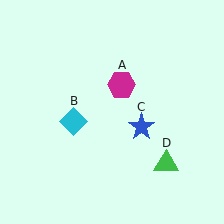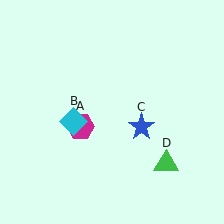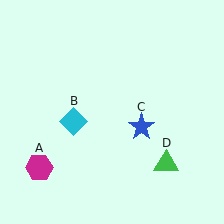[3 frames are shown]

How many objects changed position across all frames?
1 object changed position: magenta hexagon (object A).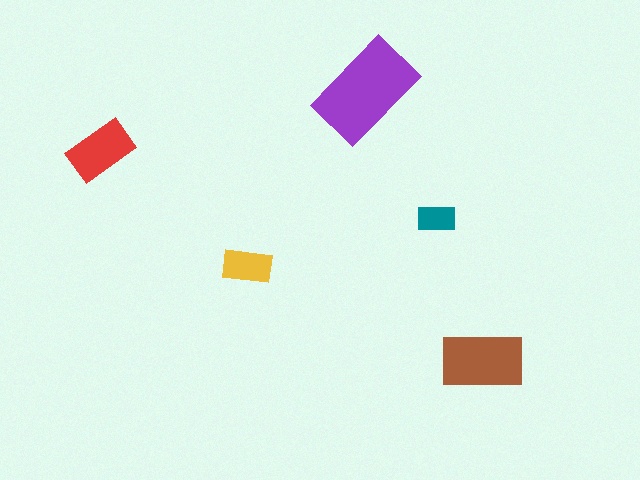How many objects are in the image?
There are 5 objects in the image.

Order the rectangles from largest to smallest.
the purple one, the brown one, the red one, the yellow one, the teal one.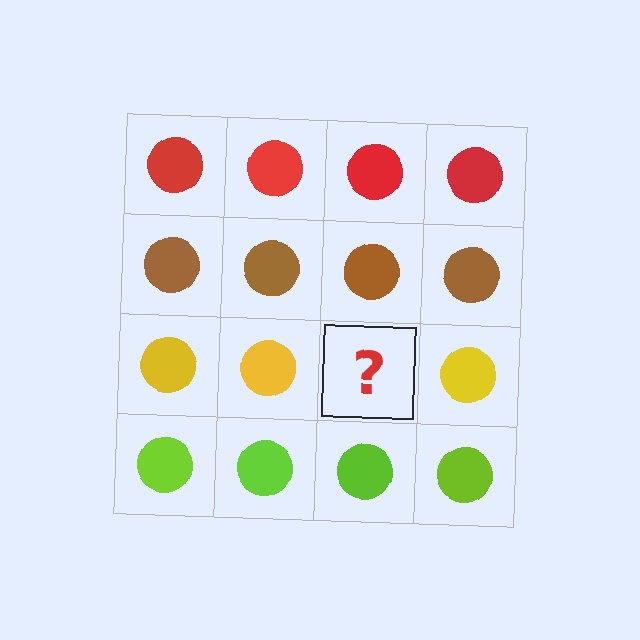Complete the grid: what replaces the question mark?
The question mark should be replaced with a yellow circle.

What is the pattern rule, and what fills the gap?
The rule is that each row has a consistent color. The gap should be filled with a yellow circle.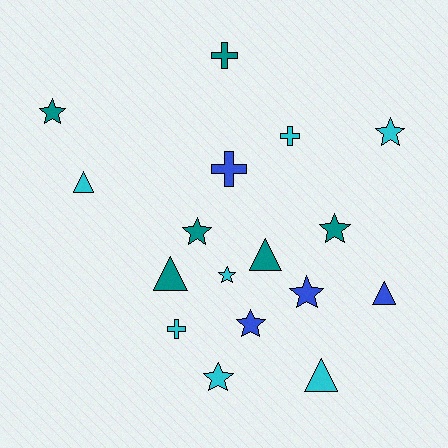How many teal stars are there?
There are 3 teal stars.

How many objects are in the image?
There are 17 objects.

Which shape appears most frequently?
Star, with 8 objects.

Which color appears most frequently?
Cyan, with 7 objects.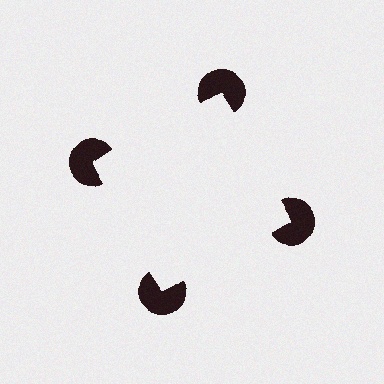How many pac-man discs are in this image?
There are 4 — one at each vertex of the illusory square.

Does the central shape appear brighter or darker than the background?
It typically appears slightly brighter than the background, even though no actual brightness change is drawn.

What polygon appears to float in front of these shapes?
An illusory square — its edges are inferred from the aligned wedge cuts in the pac-man discs, not physically drawn.